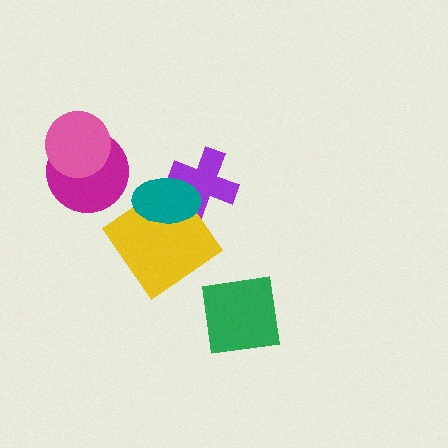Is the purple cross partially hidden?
Yes, it is partially covered by another shape.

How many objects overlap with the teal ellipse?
2 objects overlap with the teal ellipse.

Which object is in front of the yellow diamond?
The teal ellipse is in front of the yellow diamond.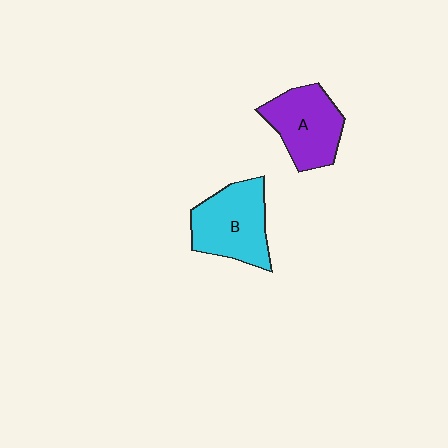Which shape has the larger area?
Shape B (cyan).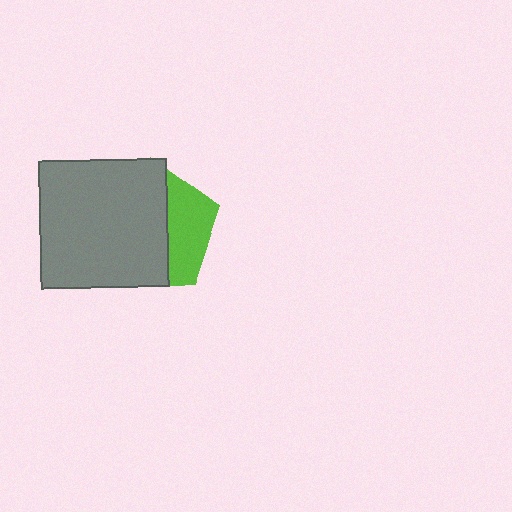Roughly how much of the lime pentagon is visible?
A small part of it is visible (roughly 33%).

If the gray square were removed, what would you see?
You would see the complete lime pentagon.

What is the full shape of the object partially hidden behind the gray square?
The partially hidden object is a lime pentagon.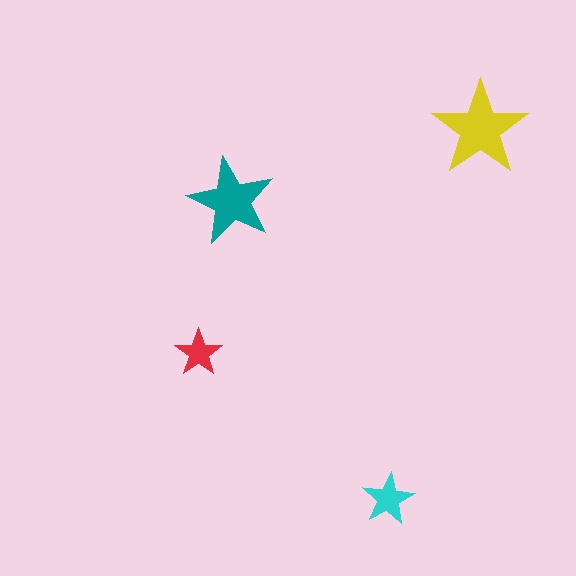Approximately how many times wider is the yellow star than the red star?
About 2 times wider.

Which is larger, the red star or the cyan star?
The cyan one.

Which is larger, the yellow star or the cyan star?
The yellow one.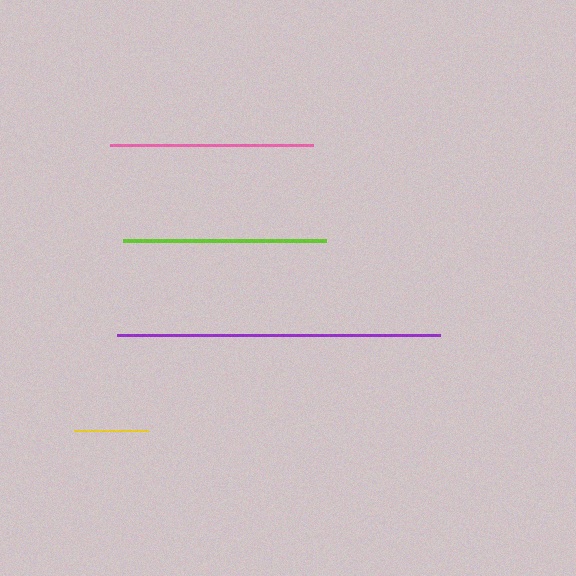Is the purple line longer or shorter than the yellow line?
The purple line is longer than the yellow line.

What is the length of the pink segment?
The pink segment is approximately 203 pixels long.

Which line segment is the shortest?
The yellow line is the shortest at approximately 73 pixels.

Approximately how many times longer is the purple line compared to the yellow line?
The purple line is approximately 4.4 times the length of the yellow line.